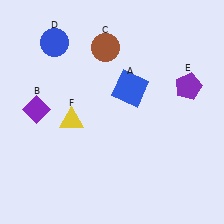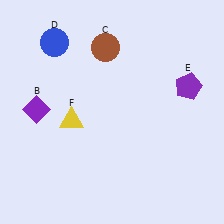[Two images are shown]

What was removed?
The blue square (A) was removed in Image 2.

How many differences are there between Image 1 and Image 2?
There is 1 difference between the two images.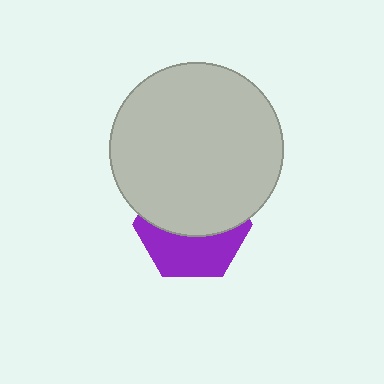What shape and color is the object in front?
The object in front is a light gray circle.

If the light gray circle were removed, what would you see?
You would see the complete purple hexagon.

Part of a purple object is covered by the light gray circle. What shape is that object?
It is a hexagon.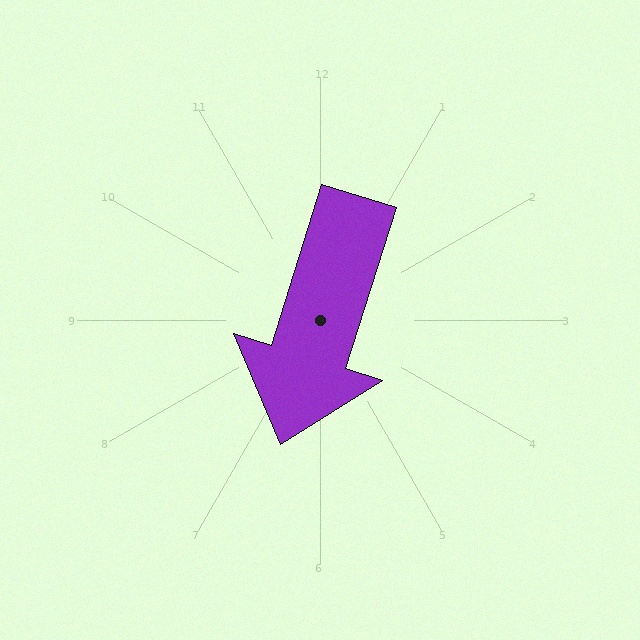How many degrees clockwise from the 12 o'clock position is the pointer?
Approximately 198 degrees.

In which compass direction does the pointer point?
South.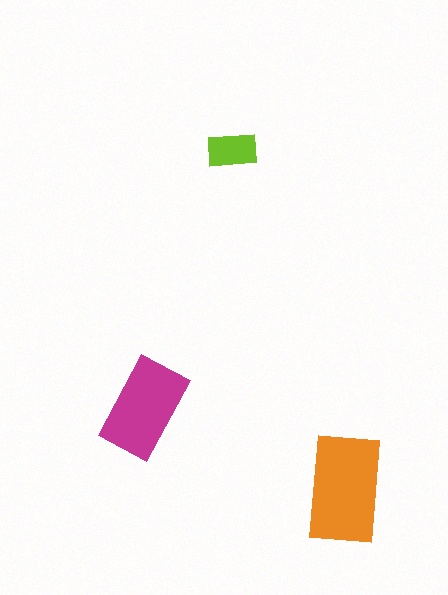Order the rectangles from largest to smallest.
the orange one, the magenta one, the lime one.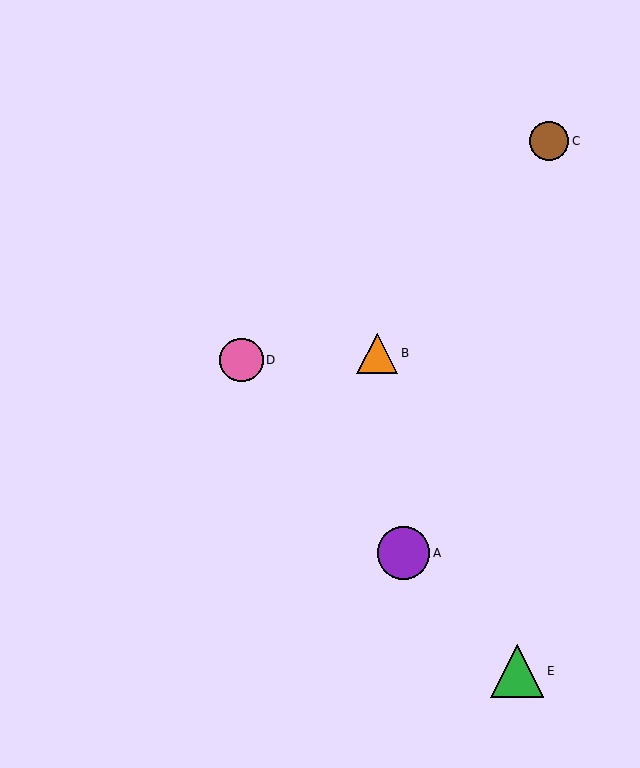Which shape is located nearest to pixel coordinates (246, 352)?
The pink circle (labeled D) at (241, 360) is nearest to that location.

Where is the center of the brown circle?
The center of the brown circle is at (549, 141).